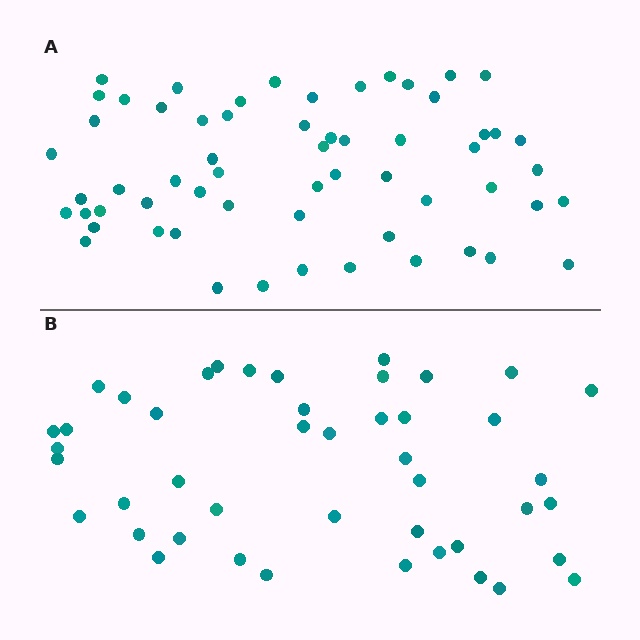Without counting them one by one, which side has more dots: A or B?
Region A (the top region) has more dots.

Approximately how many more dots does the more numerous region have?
Region A has approximately 15 more dots than region B.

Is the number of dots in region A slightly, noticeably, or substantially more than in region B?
Region A has noticeably more, but not dramatically so. The ratio is roughly 1.3 to 1.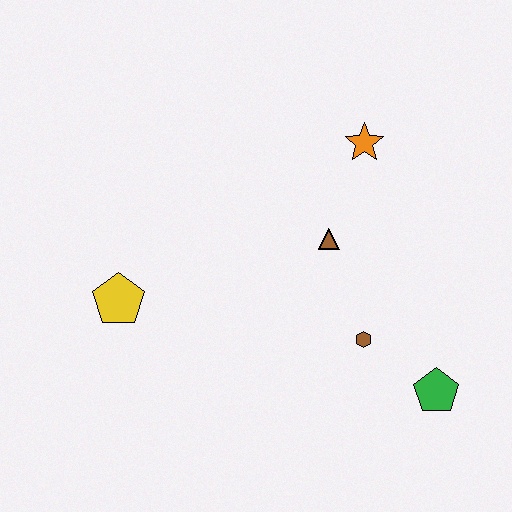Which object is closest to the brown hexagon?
The green pentagon is closest to the brown hexagon.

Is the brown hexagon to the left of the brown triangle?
No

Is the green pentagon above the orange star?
No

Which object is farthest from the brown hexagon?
The yellow pentagon is farthest from the brown hexagon.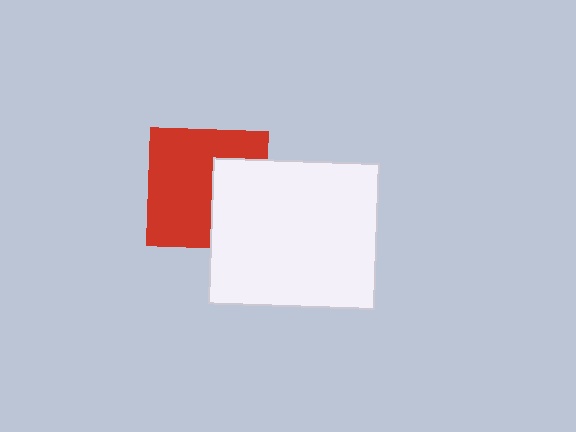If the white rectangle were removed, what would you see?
You would see the complete red square.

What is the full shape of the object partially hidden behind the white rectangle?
The partially hidden object is a red square.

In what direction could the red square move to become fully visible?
The red square could move left. That would shift it out from behind the white rectangle entirely.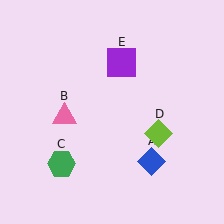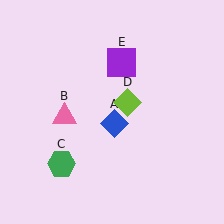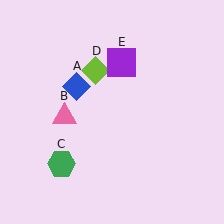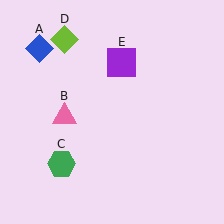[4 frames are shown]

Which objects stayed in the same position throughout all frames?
Pink triangle (object B) and green hexagon (object C) and purple square (object E) remained stationary.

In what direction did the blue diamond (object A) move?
The blue diamond (object A) moved up and to the left.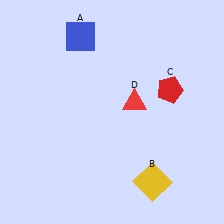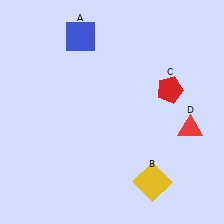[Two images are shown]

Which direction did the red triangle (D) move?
The red triangle (D) moved right.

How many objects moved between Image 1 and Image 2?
1 object moved between the two images.